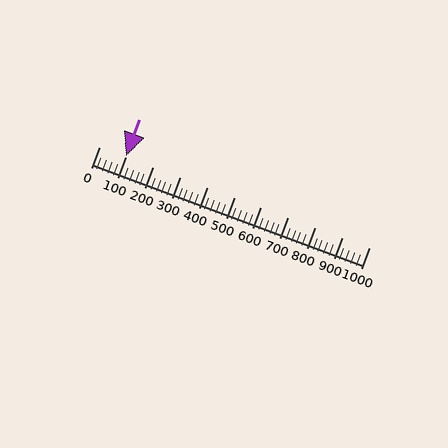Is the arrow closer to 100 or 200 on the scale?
The arrow is closer to 100.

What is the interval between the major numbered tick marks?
The major tick marks are spaced 100 units apart.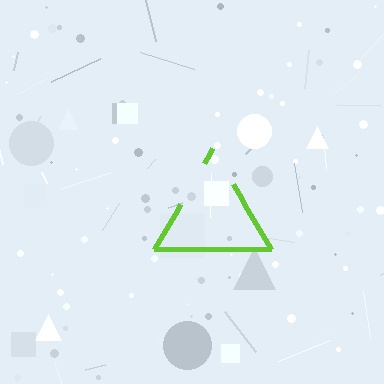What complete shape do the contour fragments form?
The contour fragments form a triangle.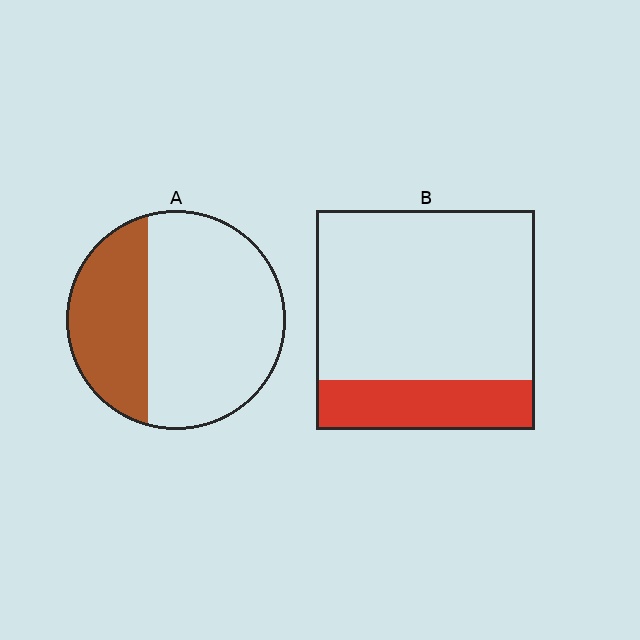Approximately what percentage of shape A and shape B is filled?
A is approximately 35% and B is approximately 25%.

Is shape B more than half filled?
No.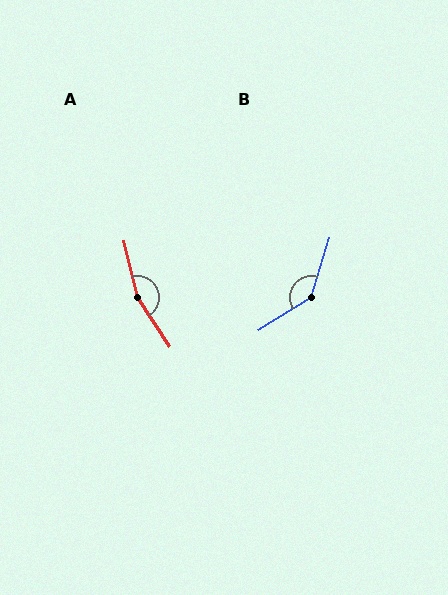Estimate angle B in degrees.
Approximately 139 degrees.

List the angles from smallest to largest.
B (139°), A (160°).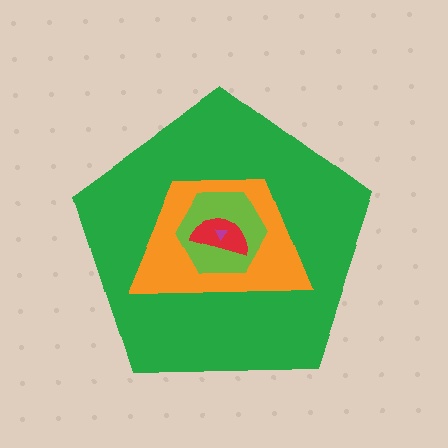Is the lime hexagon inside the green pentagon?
Yes.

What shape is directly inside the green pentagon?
The orange trapezoid.